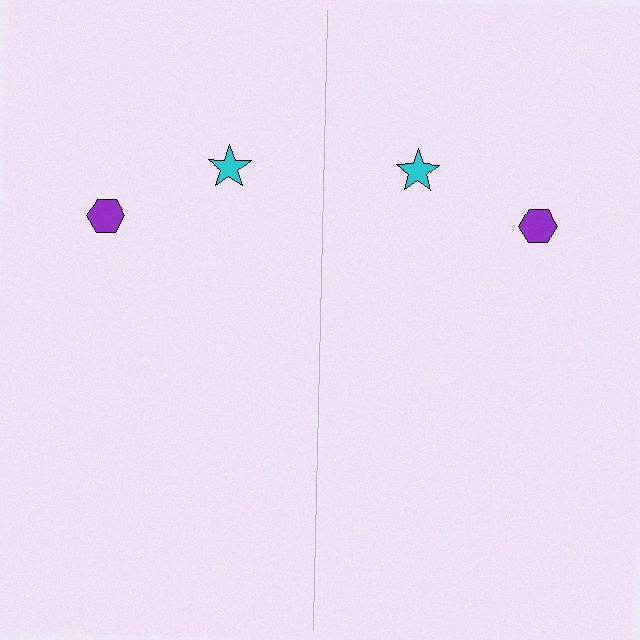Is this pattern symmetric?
Yes, this pattern has bilateral (reflection) symmetry.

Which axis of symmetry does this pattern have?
The pattern has a vertical axis of symmetry running through the center of the image.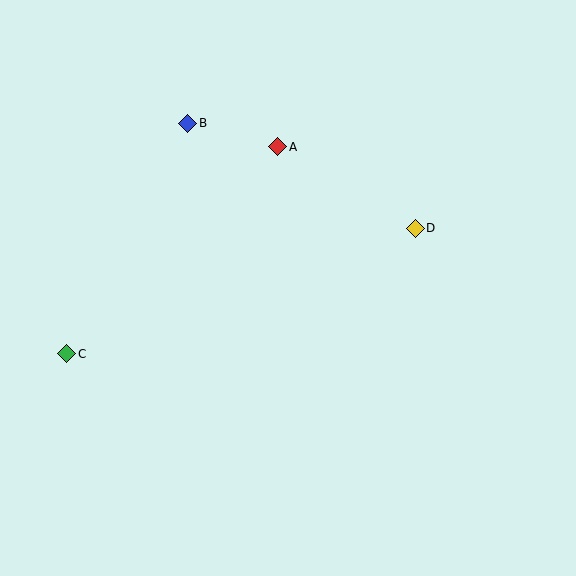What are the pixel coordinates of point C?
Point C is at (67, 354).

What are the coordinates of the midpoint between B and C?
The midpoint between B and C is at (127, 238).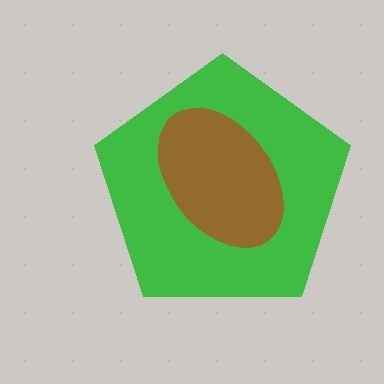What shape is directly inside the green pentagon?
The brown ellipse.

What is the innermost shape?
The brown ellipse.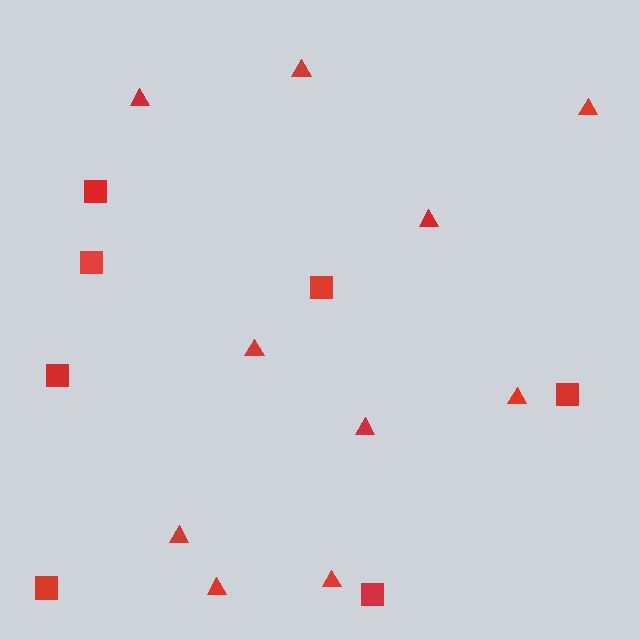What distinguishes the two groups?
There are 2 groups: one group of triangles (10) and one group of squares (7).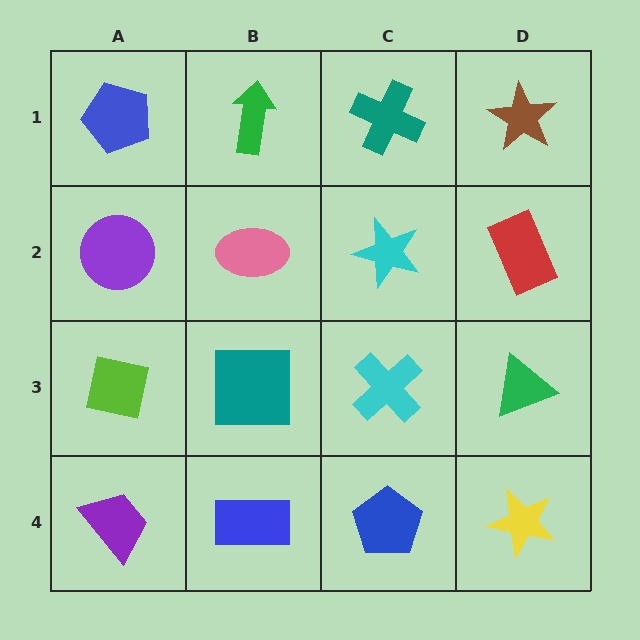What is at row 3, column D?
A green triangle.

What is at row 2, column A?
A purple circle.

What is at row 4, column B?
A blue rectangle.